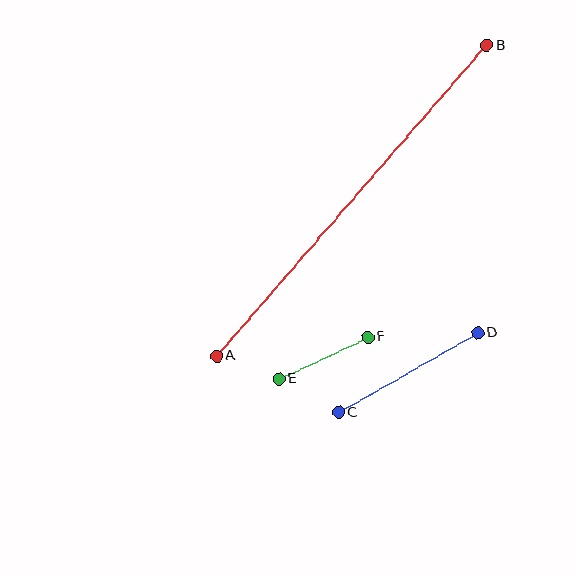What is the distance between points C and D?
The distance is approximately 160 pixels.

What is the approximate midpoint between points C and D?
The midpoint is at approximately (408, 373) pixels.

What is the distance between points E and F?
The distance is approximately 98 pixels.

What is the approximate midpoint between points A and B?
The midpoint is at approximately (352, 201) pixels.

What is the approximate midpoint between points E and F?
The midpoint is at approximately (323, 358) pixels.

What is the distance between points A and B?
The distance is approximately 411 pixels.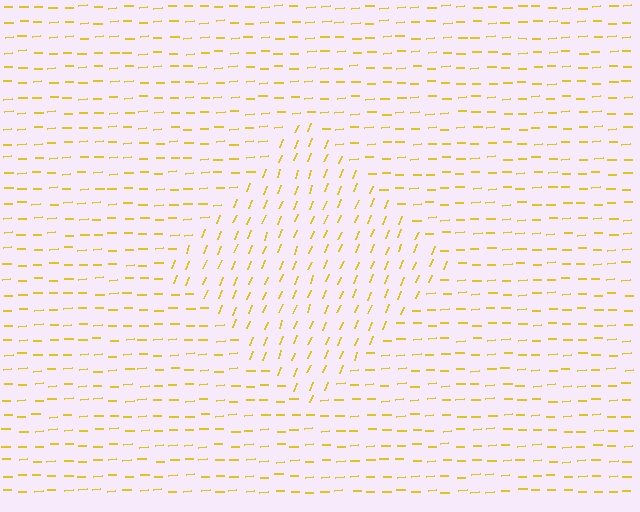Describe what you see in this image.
The image is filled with small yellow line segments. A diamond region in the image has lines oriented differently from the surrounding lines, creating a visible texture boundary.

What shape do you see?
I see a diamond.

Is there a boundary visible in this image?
Yes, there is a texture boundary formed by a change in line orientation.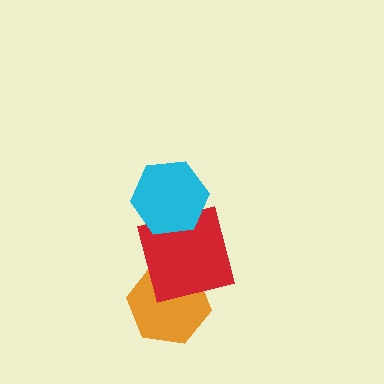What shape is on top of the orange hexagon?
The red square is on top of the orange hexagon.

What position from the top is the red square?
The red square is 2nd from the top.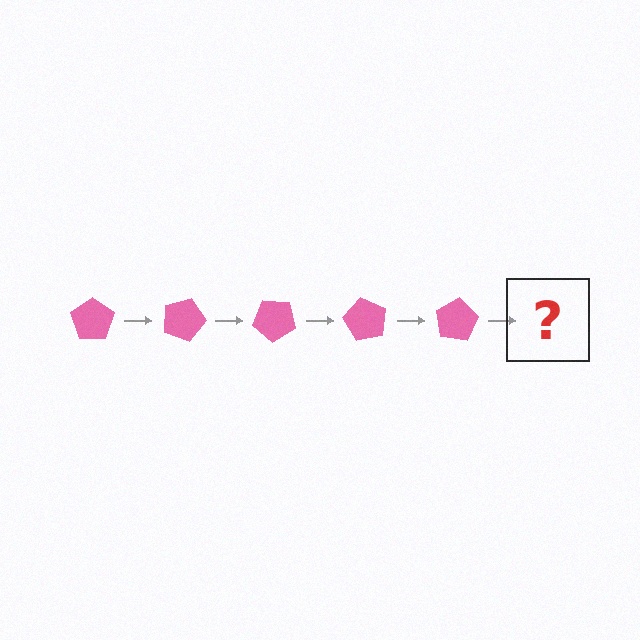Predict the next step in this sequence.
The next step is a pink pentagon rotated 100 degrees.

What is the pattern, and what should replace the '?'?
The pattern is that the pentagon rotates 20 degrees each step. The '?' should be a pink pentagon rotated 100 degrees.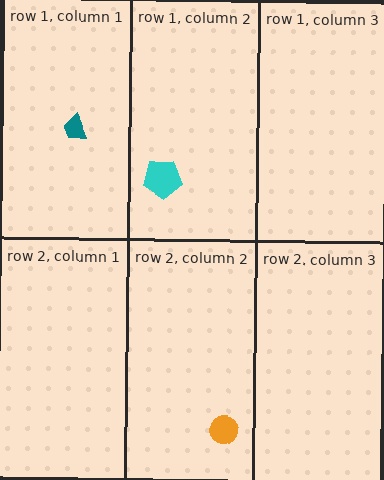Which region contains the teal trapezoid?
The row 1, column 1 region.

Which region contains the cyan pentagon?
The row 1, column 2 region.